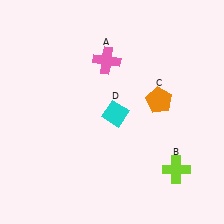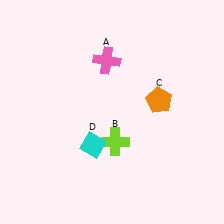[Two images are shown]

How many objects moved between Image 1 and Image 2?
2 objects moved between the two images.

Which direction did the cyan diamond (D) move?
The cyan diamond (D) moved down.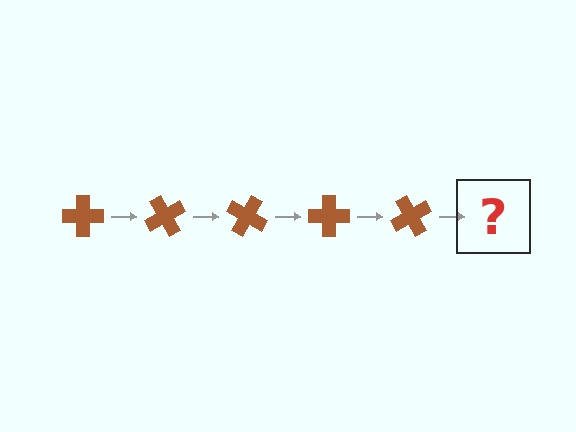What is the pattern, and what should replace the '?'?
The pattern is that the cross rotates 60 degrees each step. The '?' should be a brown cross rotated 300 degrees.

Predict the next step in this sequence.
The next step is a brown cross rotated 300 degrees.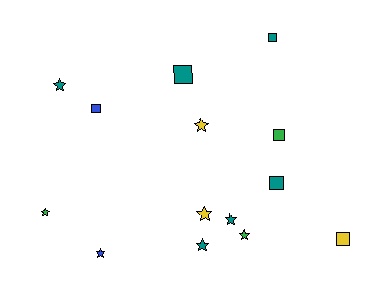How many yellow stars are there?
There are 2 yellow stars.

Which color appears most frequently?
Teal, with 6 objects.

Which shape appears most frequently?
Star, with 8 objects.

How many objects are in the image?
There are 14 objects.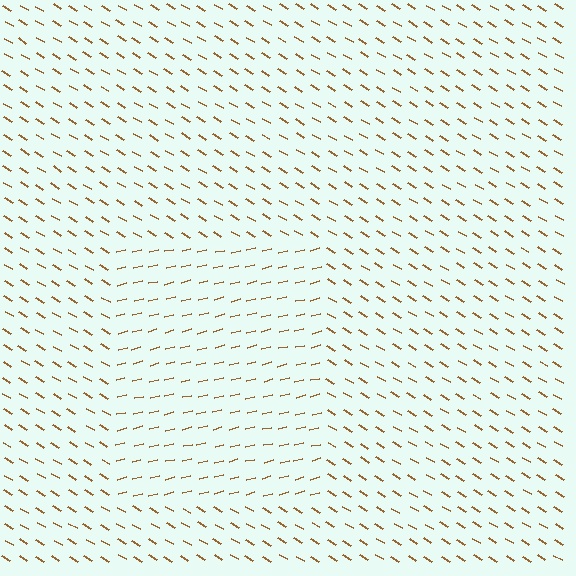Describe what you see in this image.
The image is filled with small brown line segments. A rectangle region in the image has lines oriented differently from the surrounding lines, creating a visible texture boundary.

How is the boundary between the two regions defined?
The boundary is defined purely by a change in line orientation (approximately 45 degrees difference). All lines are the same color and thickness.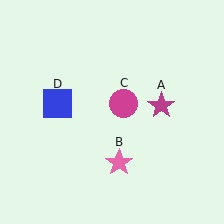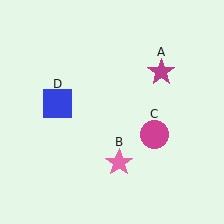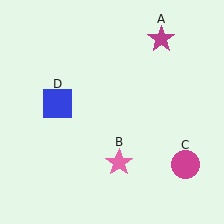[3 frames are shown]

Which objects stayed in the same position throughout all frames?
Pink star (object B) and blue square (object D) remained stationary.